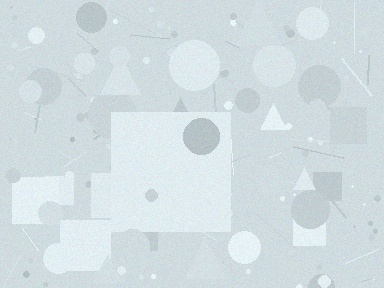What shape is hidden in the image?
A square is hidden in the image.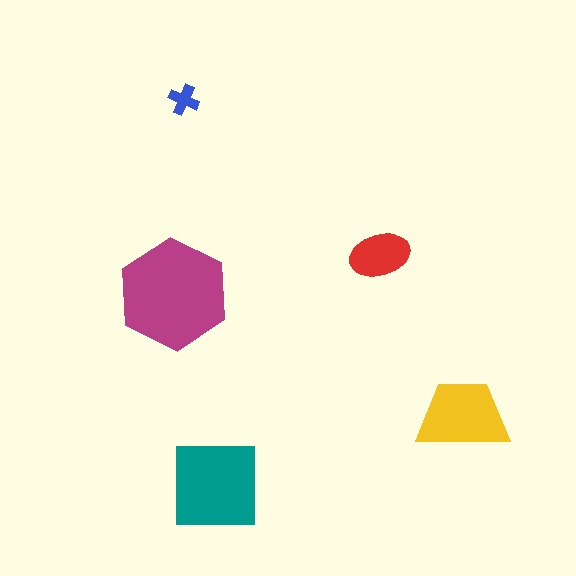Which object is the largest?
The magenta hexagon.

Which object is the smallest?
The blue cross.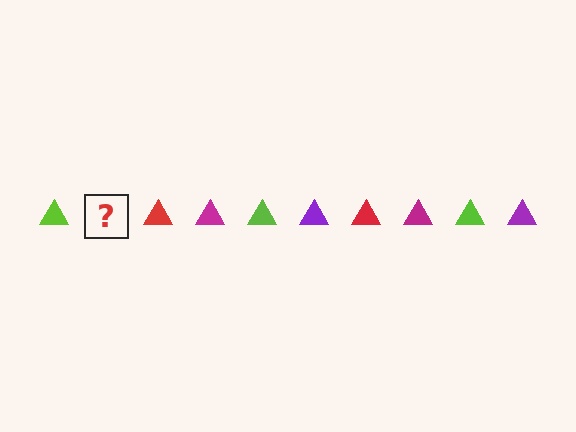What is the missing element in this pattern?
The missing element is a purple triangle.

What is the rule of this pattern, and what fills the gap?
The rule is that the pattern cycles through lime, purple, red, magenta triangles. The gap should be filled with a purple triangle.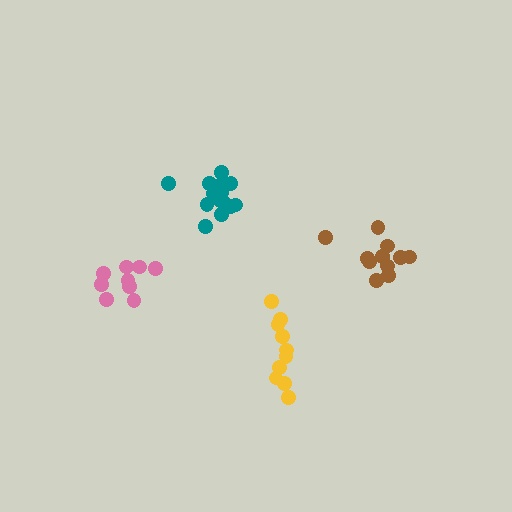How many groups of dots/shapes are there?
There are 4 groups.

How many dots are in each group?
Group 1: 11 dots, Group 2: 9 dots, Group 3: 14 dots, Group 4: 10 dots (44 total).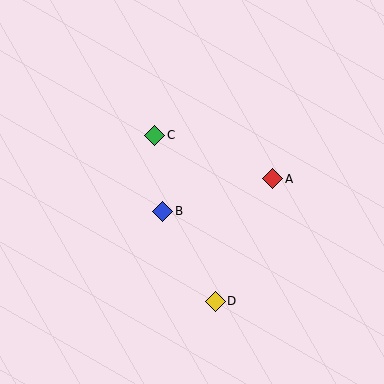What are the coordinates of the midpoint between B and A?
The midpoint between B and A is at (218, 195).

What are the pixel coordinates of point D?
Point D is at (215, 301).